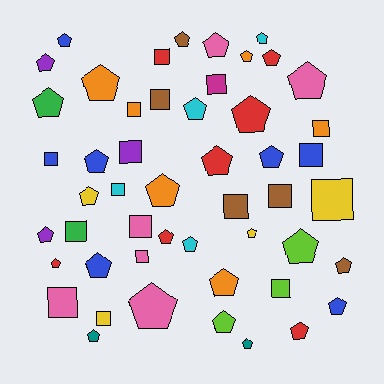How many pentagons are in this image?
There are 32 pentagons.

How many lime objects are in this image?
There are 3 lime objects.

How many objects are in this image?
There are 50 objects.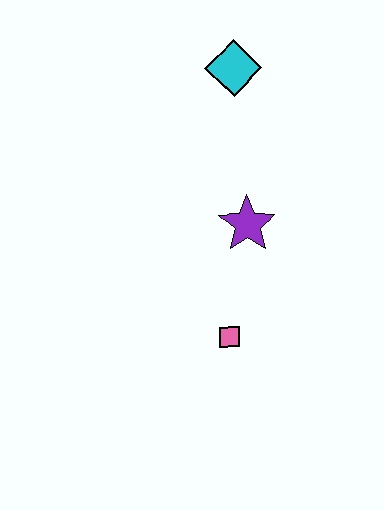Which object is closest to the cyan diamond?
The purple star is closest to the cyan diamond.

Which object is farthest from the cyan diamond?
The pink square is farthest from the cyan diamond.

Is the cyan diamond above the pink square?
Yes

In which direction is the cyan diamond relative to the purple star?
The cyan diamond is above the purple star.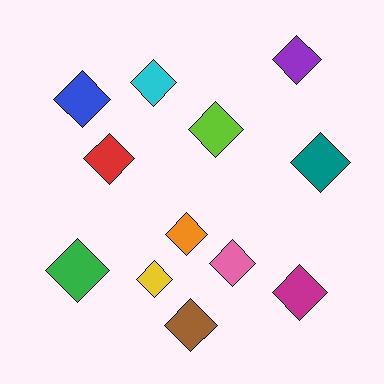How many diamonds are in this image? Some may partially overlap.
There are 12 diamonds.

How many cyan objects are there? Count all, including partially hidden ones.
There is 1 cyan object.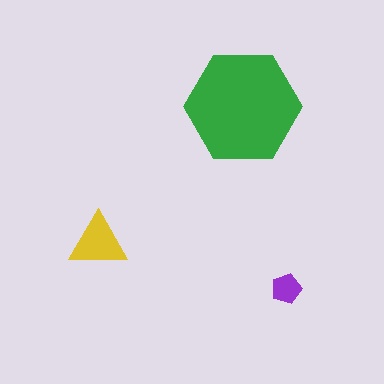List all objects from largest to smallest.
The green hexagon, the yellow triangle, the purple pentagon.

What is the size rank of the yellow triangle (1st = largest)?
2nd.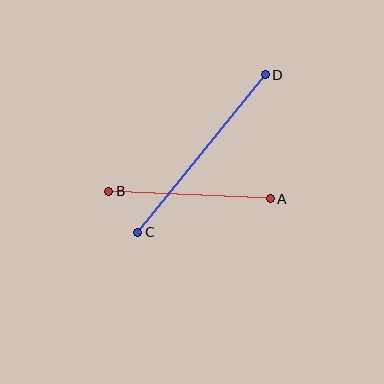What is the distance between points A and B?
The distance is approximately 162 pixels.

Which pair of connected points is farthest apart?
Points C and D are farthest apart.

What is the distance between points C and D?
The distance is approximately 202 pixels.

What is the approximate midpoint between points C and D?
The midpoint is at approximately (202, 154) pixels.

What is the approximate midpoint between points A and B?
The midpoint is at approximately (189, 195) pixels.